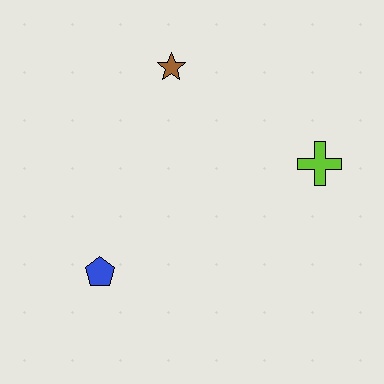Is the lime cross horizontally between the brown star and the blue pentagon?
No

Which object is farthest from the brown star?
The blue pentagon is farthest from the brown star.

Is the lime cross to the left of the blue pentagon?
No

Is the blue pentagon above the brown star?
No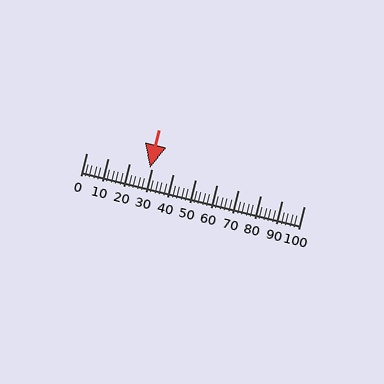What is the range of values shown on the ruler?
The ruler shows values from 0 to 100.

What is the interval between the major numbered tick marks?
The major tick marks are spaced 10 units apart.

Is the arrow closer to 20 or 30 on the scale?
The arrow is closer to 30.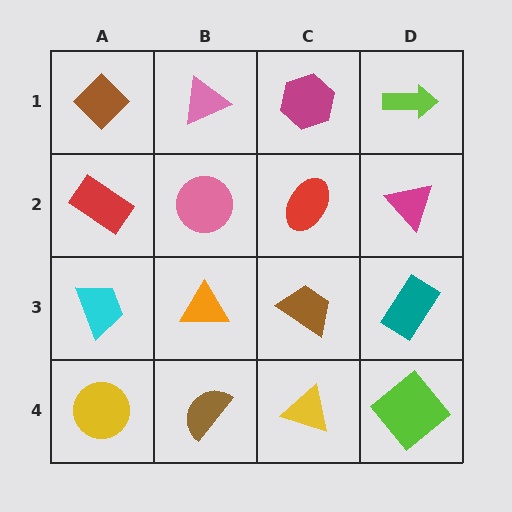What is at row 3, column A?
A cyan trapezoid.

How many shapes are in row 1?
4 shapes.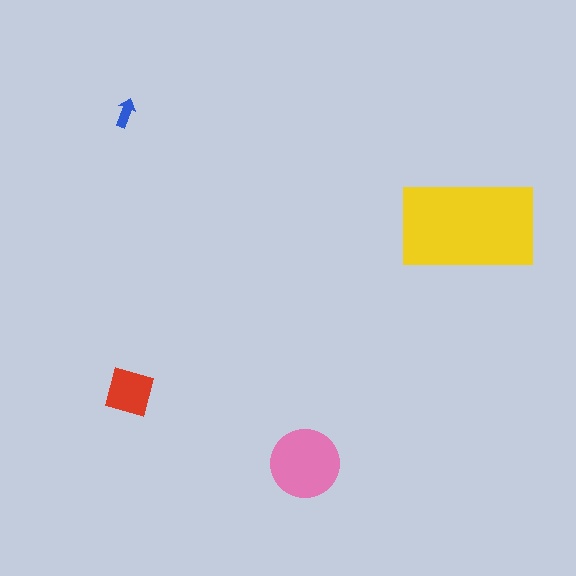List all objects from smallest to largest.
The blue arrow, the red square, the pink circle, the yellow rectangle.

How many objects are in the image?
There are 4 objects in the image.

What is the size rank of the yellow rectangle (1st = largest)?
1st.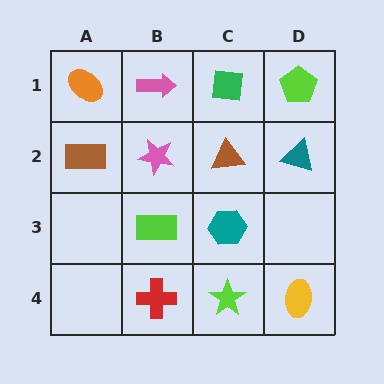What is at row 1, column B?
A pink arrow.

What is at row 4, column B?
A red cross.